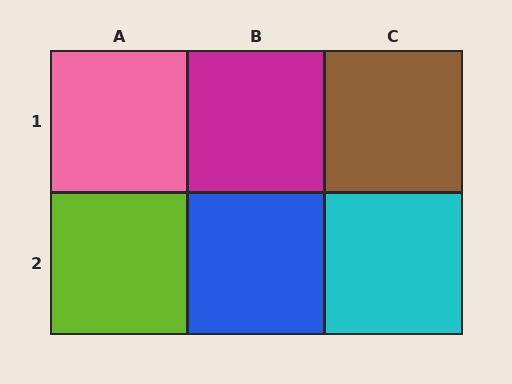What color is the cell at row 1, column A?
Pink.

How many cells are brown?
1 cell is brown.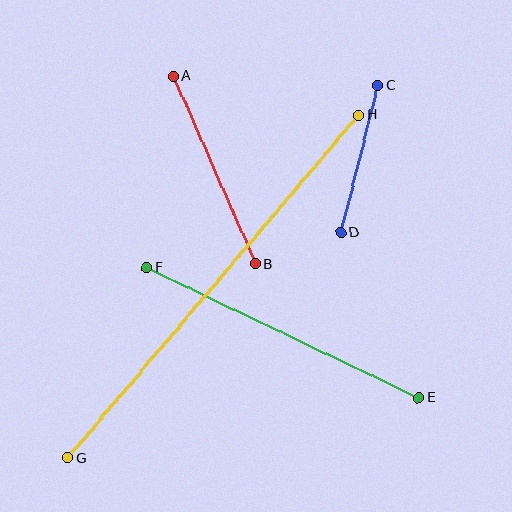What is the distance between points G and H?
The distance is approximately 449 pixels.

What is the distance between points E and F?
The distance is approximately 302 pixels.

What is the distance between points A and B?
The distance is approximately 205 pixels.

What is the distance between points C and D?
The distance is approximately 152 pixels.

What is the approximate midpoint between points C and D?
The midpoint is at approximately (359, 159) pixels.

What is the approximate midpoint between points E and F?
The midpoint is at approximately (283, 333) pixels.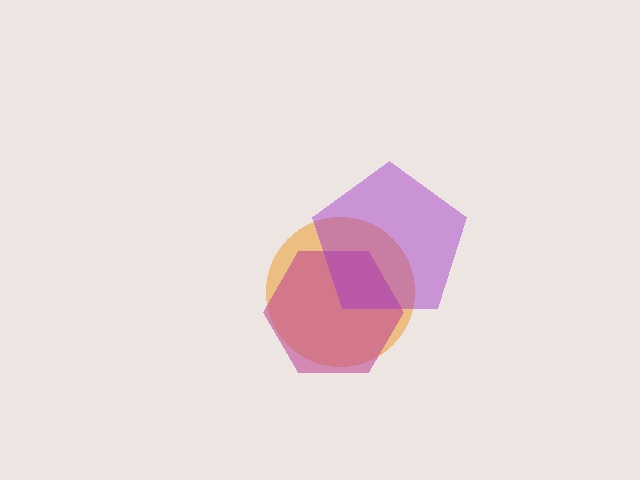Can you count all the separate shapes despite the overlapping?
Yes, there are 3 separate shapes.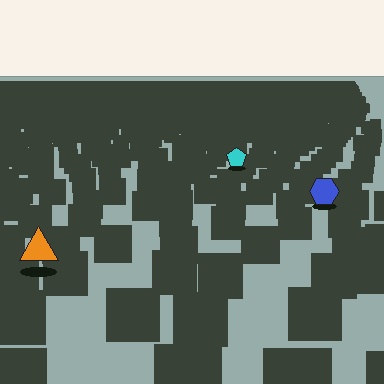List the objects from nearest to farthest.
From nearest to farthest: the orange triangle, the blue hexagon, the cyan pentagon.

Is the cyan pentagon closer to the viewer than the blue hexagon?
No. The blue hexagon is closer — you can tell from the texture gradient: the ground texture is coarser near it.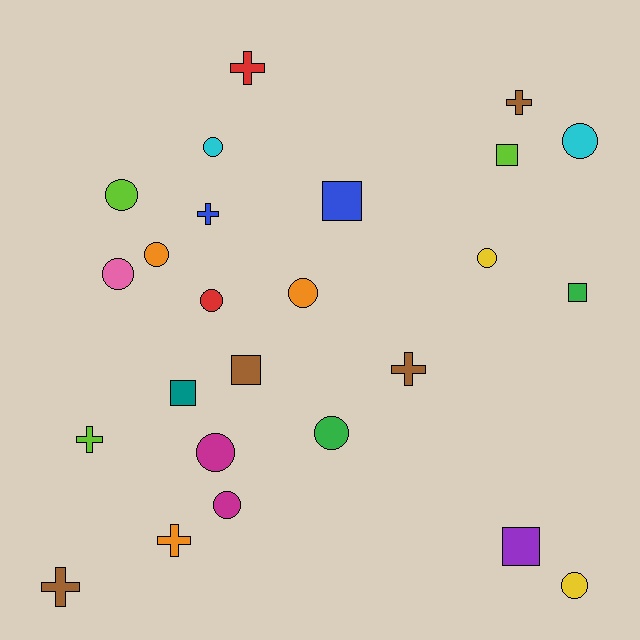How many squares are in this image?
There are 6 squares.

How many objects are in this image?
There are 25 objects.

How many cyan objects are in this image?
There are 2 cyan objects.